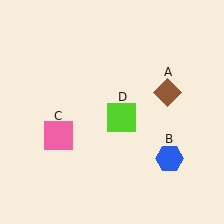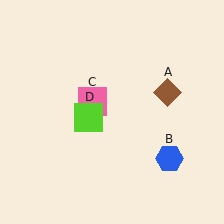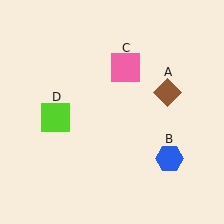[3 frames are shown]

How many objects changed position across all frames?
2 objects changed position: pink square (object C), lime square (object D).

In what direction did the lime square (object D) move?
The lime square (object D) moved left.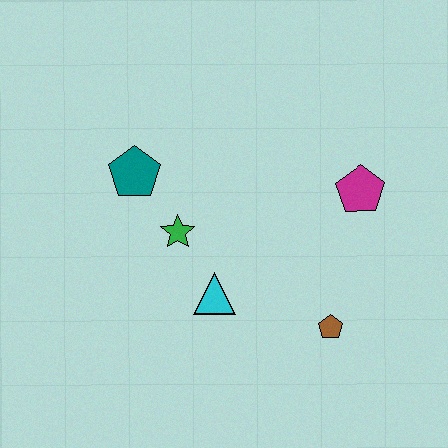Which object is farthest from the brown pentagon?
The teal pentagon is farthest from the brown pentagon.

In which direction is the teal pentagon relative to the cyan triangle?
The teal pentagon is above the cyan triangle.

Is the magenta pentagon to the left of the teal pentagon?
No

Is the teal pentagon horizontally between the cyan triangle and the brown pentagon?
No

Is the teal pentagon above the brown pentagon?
Yes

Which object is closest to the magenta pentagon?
The brown pentagon is closest to the magenta pentagon.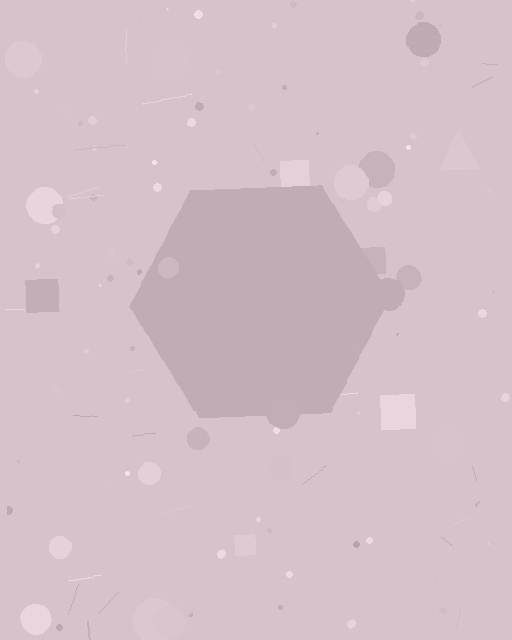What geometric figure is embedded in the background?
A hexagon is embedded in the background.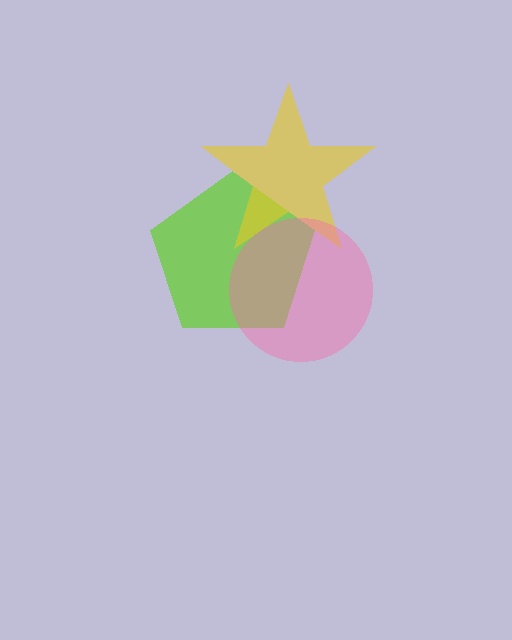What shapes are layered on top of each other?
The layered shapes are: a lime pentagon, a yellow star, a pink circle.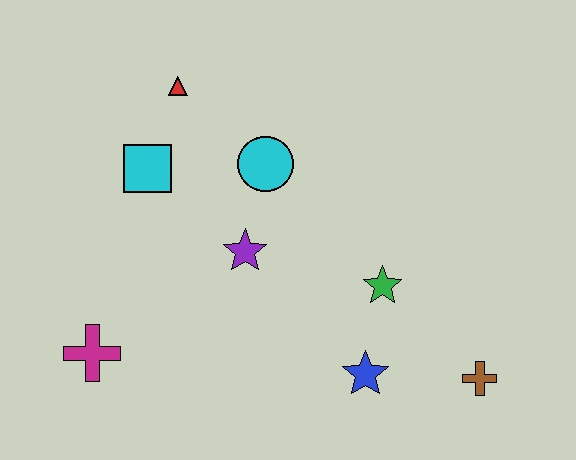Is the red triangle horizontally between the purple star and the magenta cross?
Yes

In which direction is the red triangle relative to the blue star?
The red triangle is above the blue star.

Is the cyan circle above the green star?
Yes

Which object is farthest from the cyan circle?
The brown cross is farthest from the cyan circle.